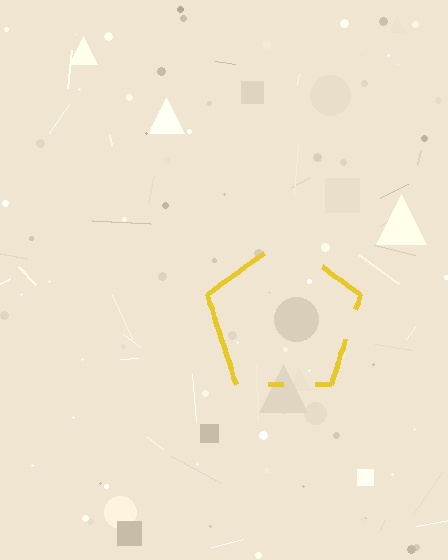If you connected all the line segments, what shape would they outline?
They would outline a pentagon.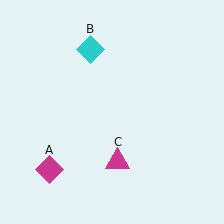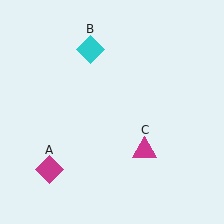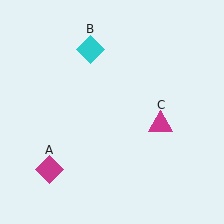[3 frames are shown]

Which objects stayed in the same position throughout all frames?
Magenta diamond (object A) and cyan diamond (object B) remained stationary.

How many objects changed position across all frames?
1 object changed position: magenta triangle (object C).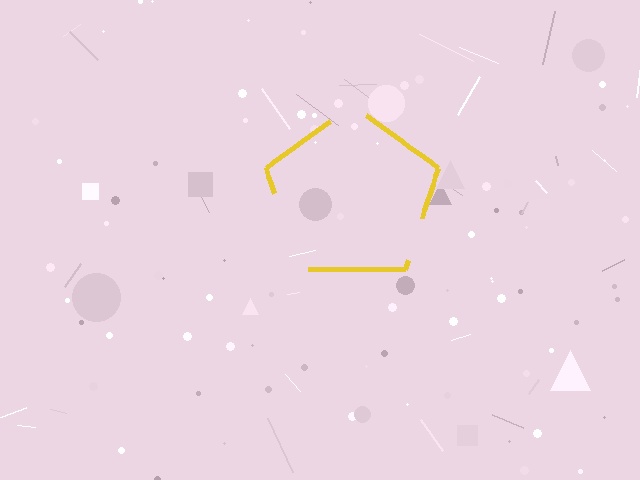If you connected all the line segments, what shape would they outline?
They would outline a pentagon.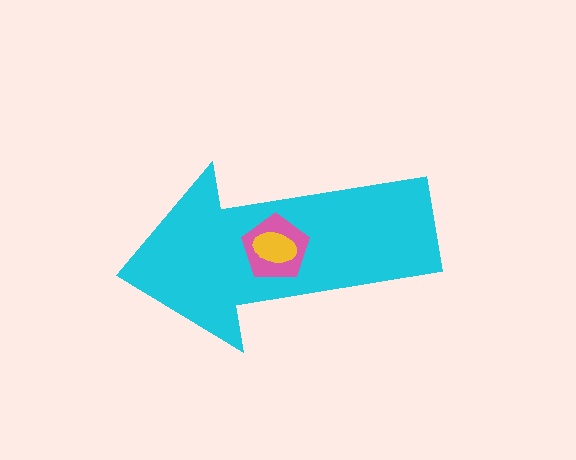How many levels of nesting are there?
3.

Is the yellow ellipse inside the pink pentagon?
Yes.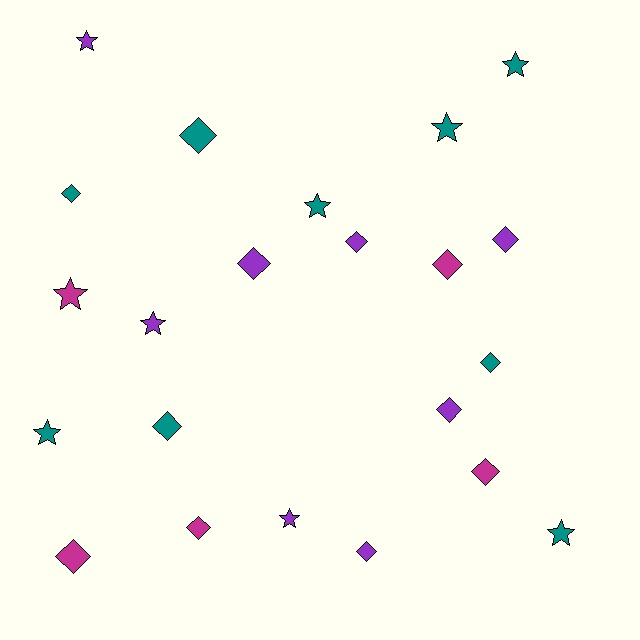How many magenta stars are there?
There is 1 magenta star.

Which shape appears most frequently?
Diamond, with 13 objects.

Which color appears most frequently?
Teal, with 9 objects.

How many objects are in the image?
There are 22 objects.